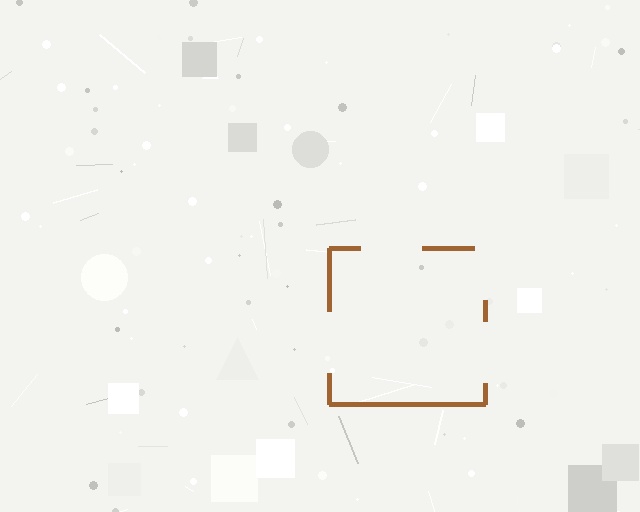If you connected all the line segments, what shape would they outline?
They would outline a square.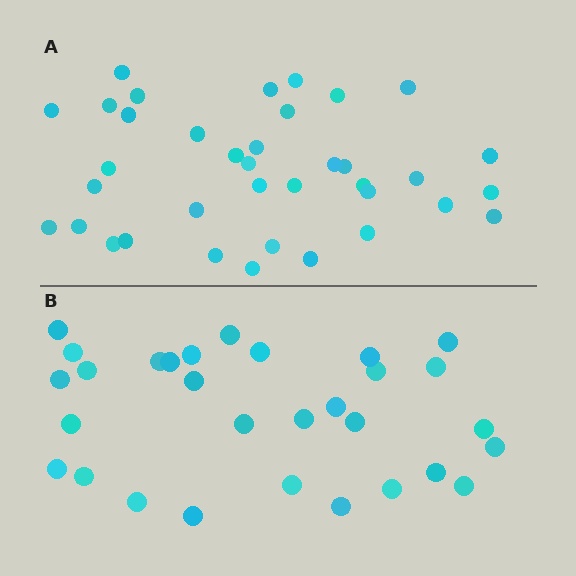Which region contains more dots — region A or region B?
Region A (the top region) has more dots.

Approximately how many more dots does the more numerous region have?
Region A has roughly 8 or so more dots than region B.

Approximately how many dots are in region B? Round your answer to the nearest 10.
About 30 dots.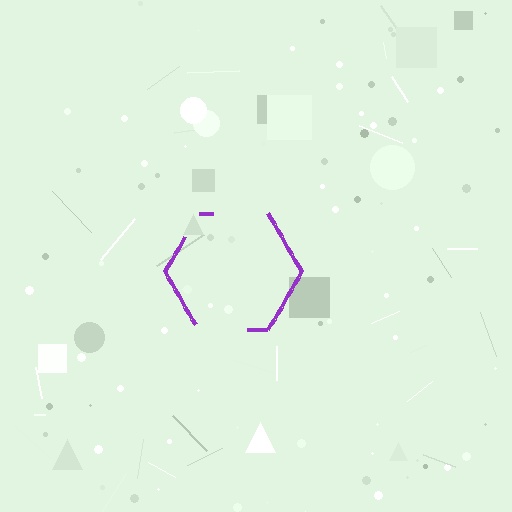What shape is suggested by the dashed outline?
The dashed outline suggests a hexagon.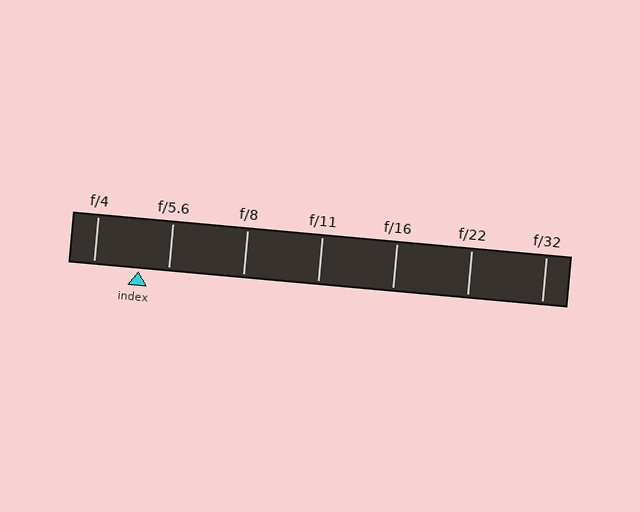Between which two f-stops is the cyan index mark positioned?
The index mark is between f/4 and f/5.6.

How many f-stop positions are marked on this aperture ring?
There are 7 f-stop positions marked.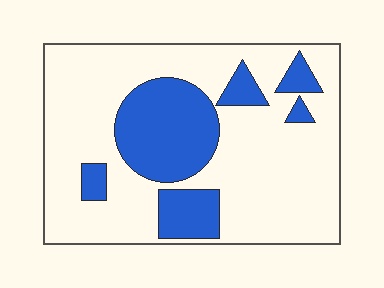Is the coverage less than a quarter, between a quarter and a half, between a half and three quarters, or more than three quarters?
Between a quarter and a half.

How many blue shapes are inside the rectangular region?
6.